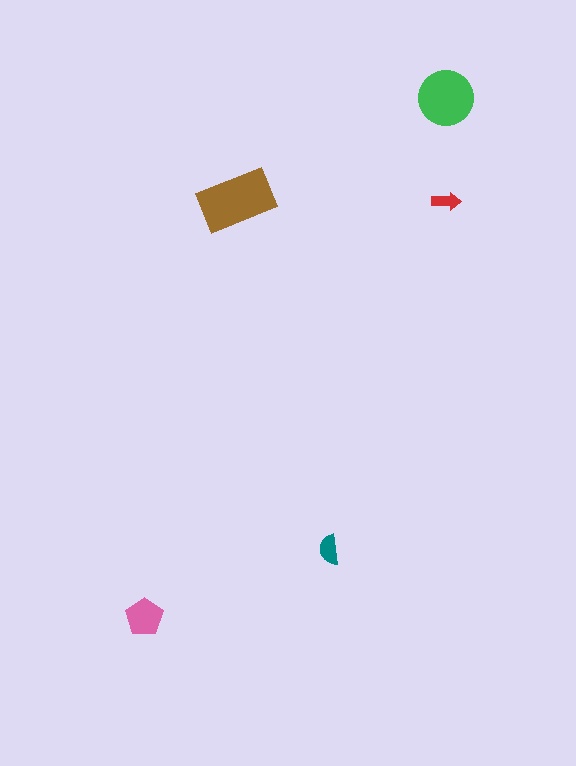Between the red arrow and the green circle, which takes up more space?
The green circle.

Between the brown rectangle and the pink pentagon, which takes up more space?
The brown rectangle.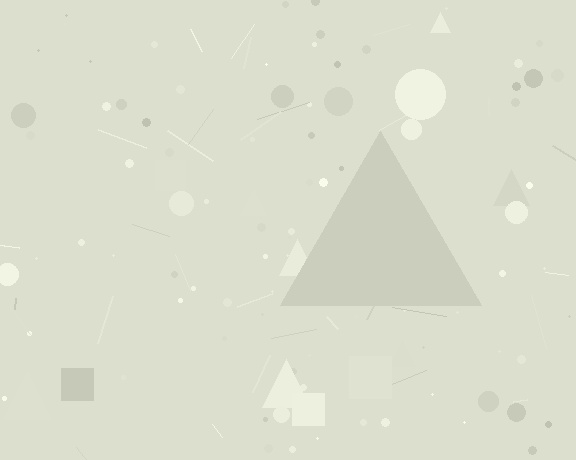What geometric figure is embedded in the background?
A triangle is embedded in the background.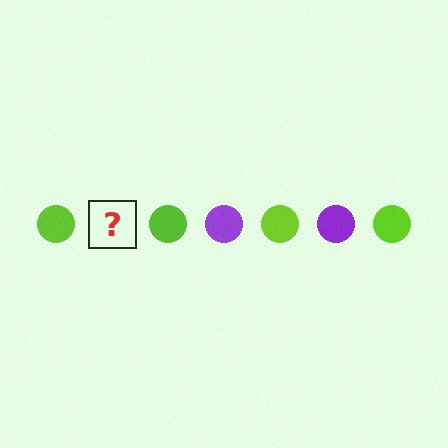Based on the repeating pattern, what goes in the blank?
The blank should be a purple circle.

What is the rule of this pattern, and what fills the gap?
The rule is that the pattern cycles through lime, purple circles. The gap should be filled with a purple circle.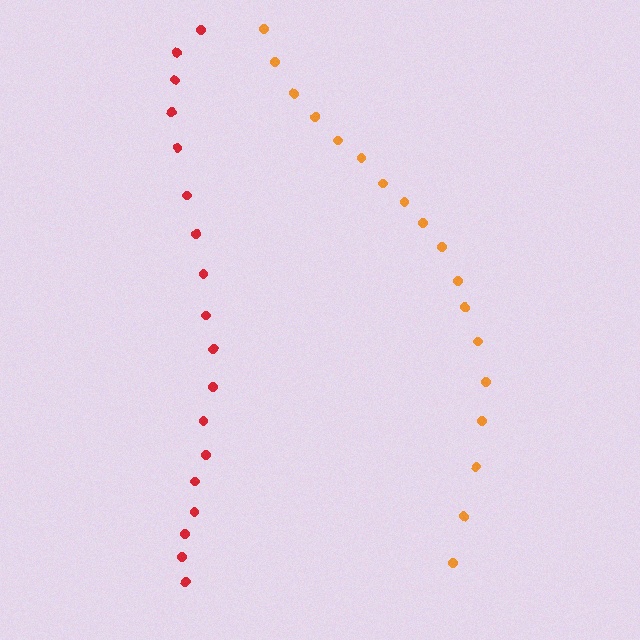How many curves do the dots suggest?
There are 2 distinct paths.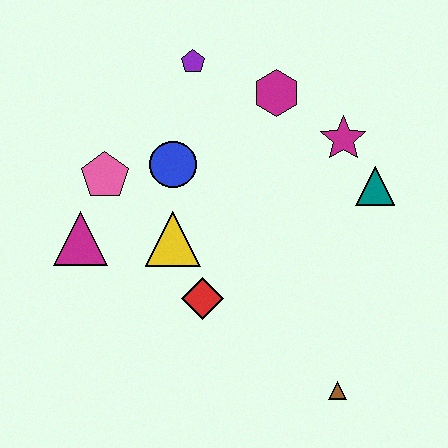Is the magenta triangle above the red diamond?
Yes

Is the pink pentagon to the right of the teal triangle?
No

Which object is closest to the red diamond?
The yellow triangle is closest to the red diamond.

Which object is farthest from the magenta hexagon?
The brown triangle is farthest from the magenta hexagon.